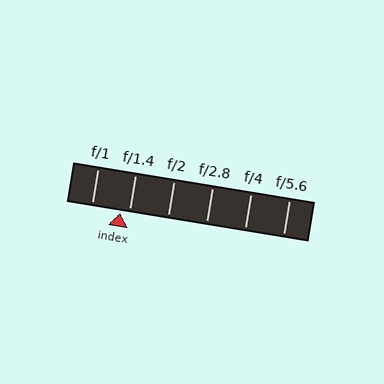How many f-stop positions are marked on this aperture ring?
There are 6 f-stop positions marked.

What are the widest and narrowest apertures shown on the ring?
The widest aperture shown is f/1 and the narrowest is f/5.6.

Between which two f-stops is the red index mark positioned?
The index mark is between f/1 and f/1.4.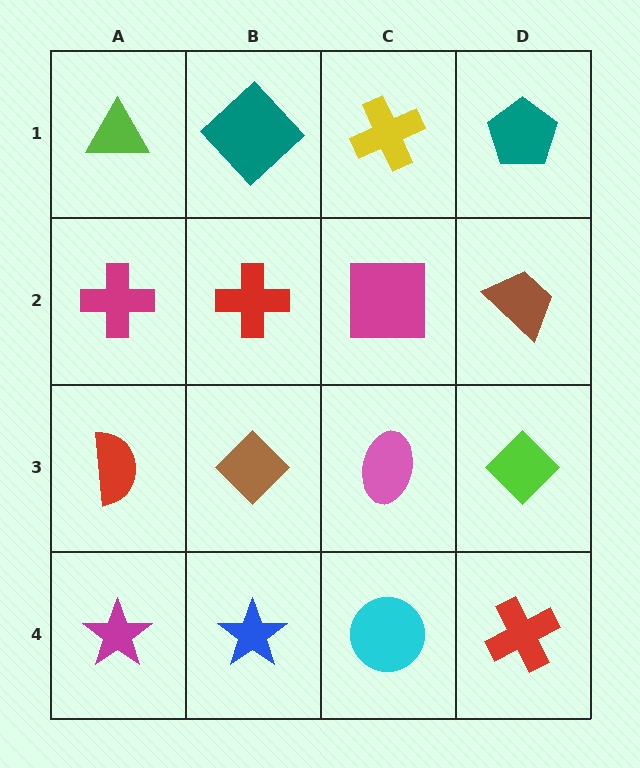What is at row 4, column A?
A magenta star.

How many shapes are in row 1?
4 shapes.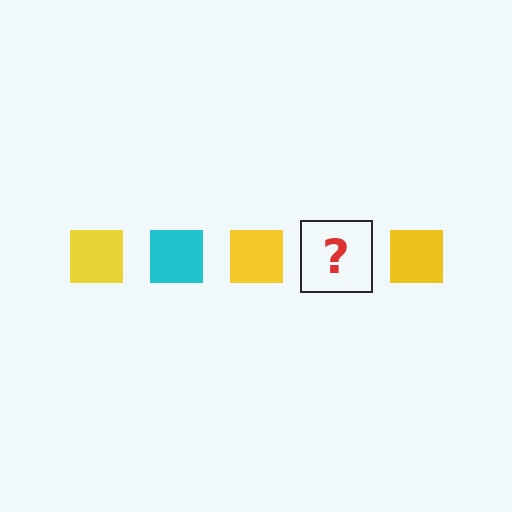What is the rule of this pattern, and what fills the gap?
The rule is that the pattern cycles through yellow, cyan squares. The gap should be filled with a cyan square.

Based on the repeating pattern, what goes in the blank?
The blank should be a cyan square.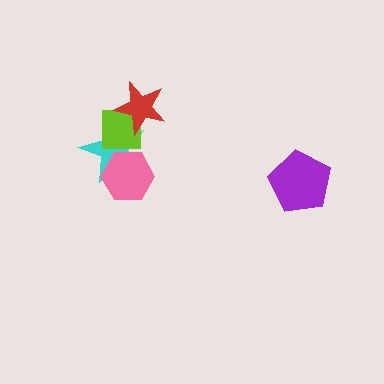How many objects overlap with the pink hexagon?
2 objects overlap with the pink hexagon.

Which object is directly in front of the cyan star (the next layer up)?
The lime square is directly in front of the cyan star.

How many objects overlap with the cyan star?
3 objects overlap with the cyan star.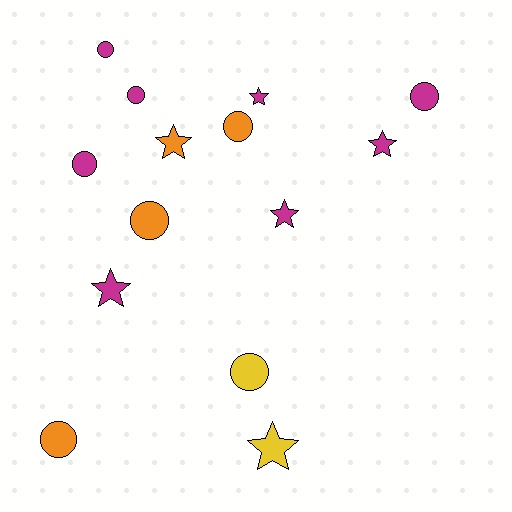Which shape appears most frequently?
Circle, with 8 objects.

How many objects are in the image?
There are 14 objects.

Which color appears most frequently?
Magenta, with 8 objects.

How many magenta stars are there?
There are 4 magenta stars.